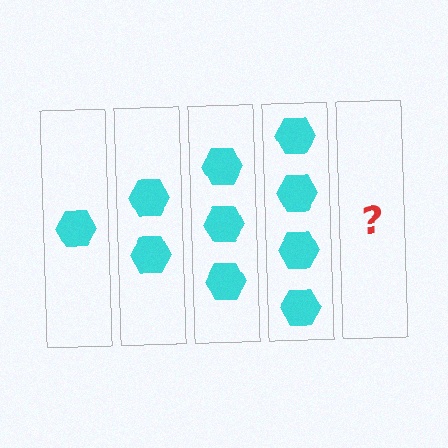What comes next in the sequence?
The next element should be 5 hexagons.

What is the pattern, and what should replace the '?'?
The pattern is that each step adds one more hexagon. The '?' should be 5 hexagons.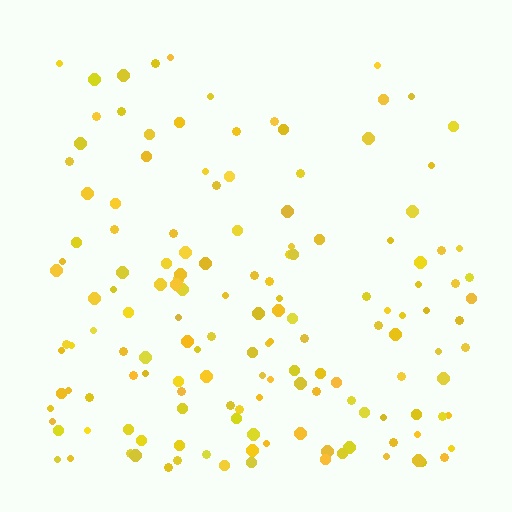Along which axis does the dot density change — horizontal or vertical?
Vertical.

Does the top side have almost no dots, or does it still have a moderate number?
Still a moderate number, just noticeably fewer than the bottom.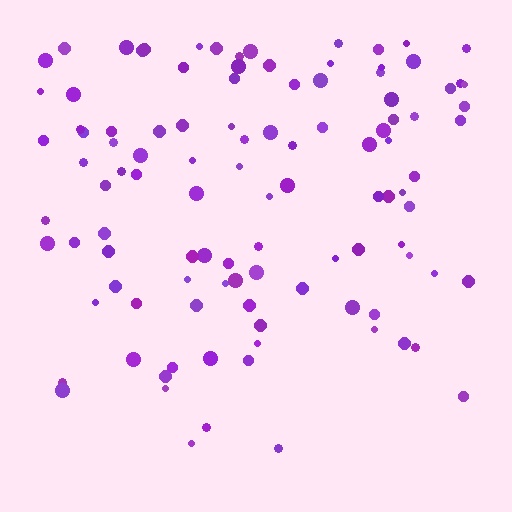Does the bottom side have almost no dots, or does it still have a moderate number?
Still a moderate number, just noticeably fewer than the top.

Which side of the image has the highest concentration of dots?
The top.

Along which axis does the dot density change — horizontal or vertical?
Vertical.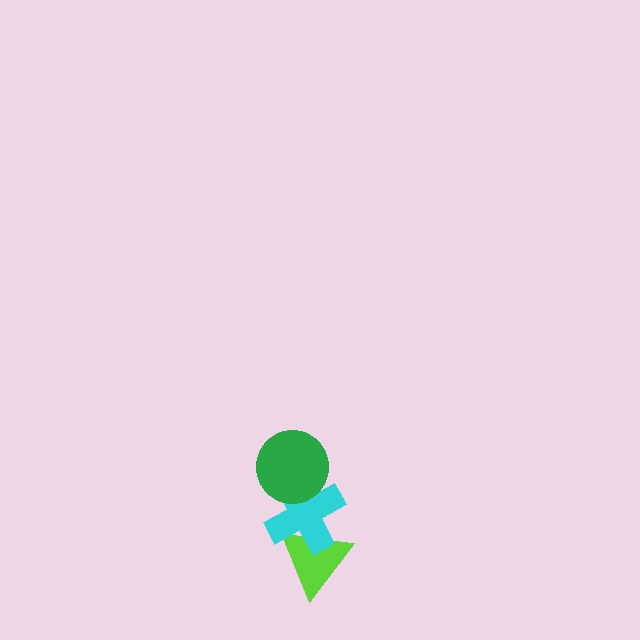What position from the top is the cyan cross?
The cyan cross is 2nd from the top.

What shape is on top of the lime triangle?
The cyan cross is on top of the lime triangle.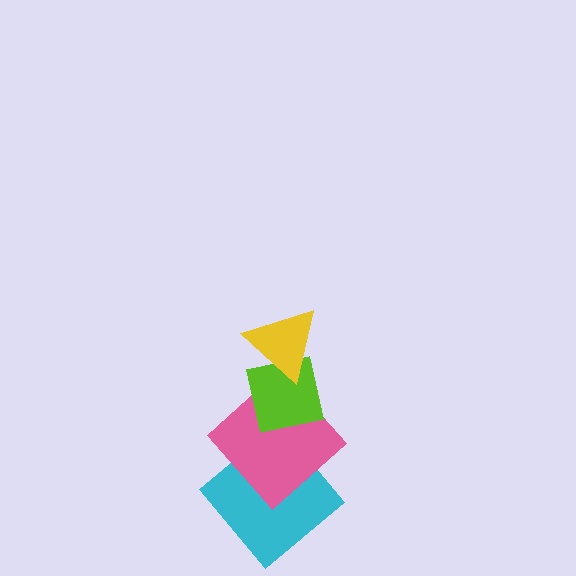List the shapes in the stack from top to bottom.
From top to bottom: the yellow triangle, the lime square, the pink diamond, the cyan diamond.